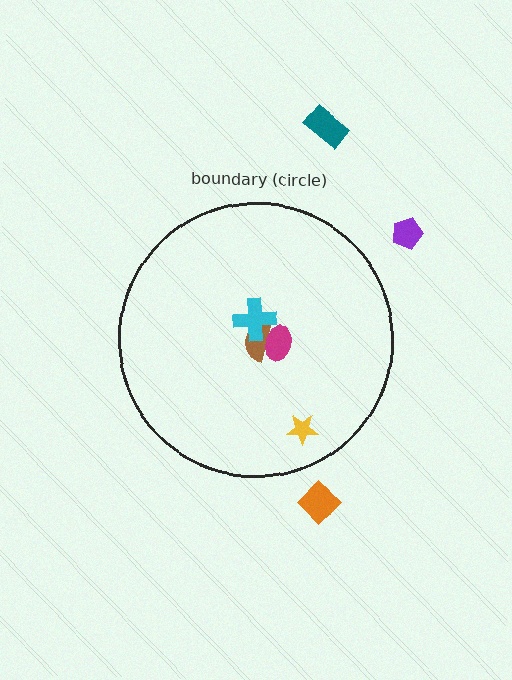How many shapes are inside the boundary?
4 inside, 3 outside.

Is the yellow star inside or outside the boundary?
Inside.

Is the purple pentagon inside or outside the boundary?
Outside.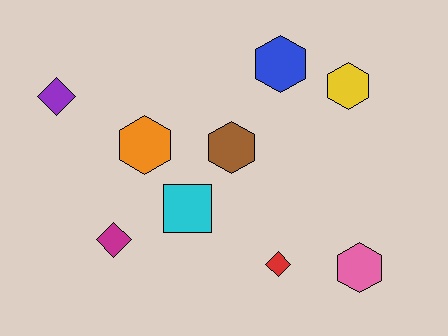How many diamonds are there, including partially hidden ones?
There are 3 diamonds.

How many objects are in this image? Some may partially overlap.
There are 9 objects.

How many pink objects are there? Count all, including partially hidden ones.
There is 1 pink object.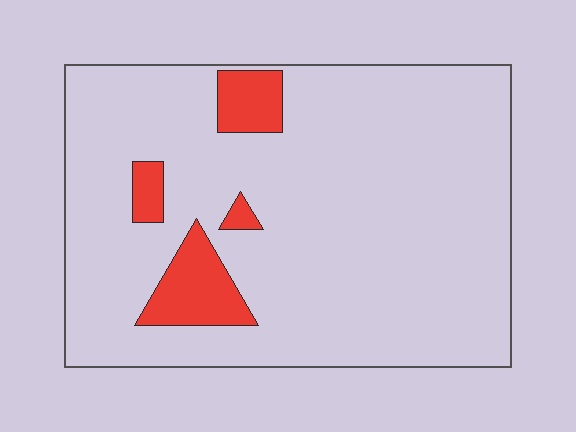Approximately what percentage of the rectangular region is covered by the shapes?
Approximately 10%.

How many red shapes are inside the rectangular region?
4.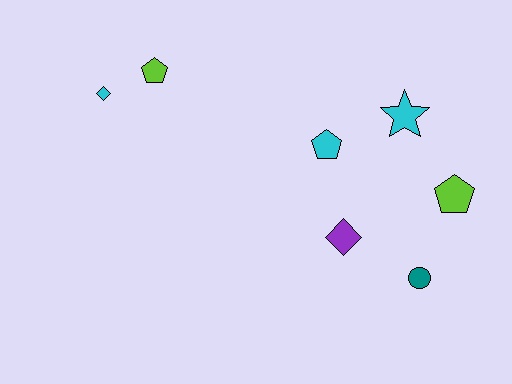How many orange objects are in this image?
There are no orange objects.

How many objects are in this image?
There are 7 objects.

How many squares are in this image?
There are no squares.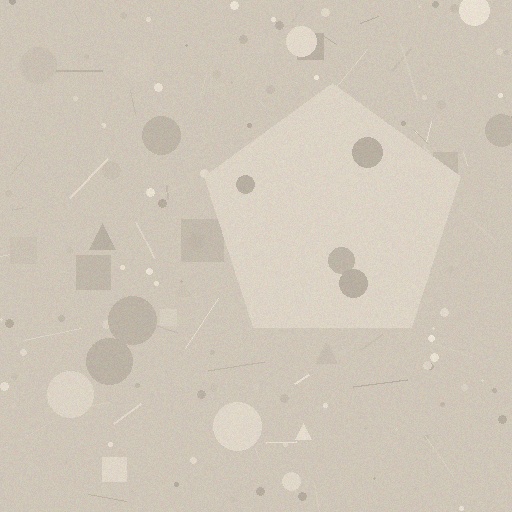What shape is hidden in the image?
A pentagon is hidden in the image.